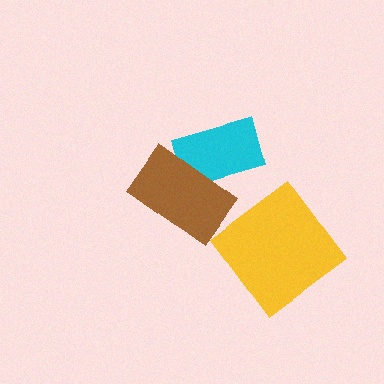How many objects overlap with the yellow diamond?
0 objects overlap with the yellow diamond.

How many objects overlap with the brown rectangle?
1 object overlaps with the brown rectangle.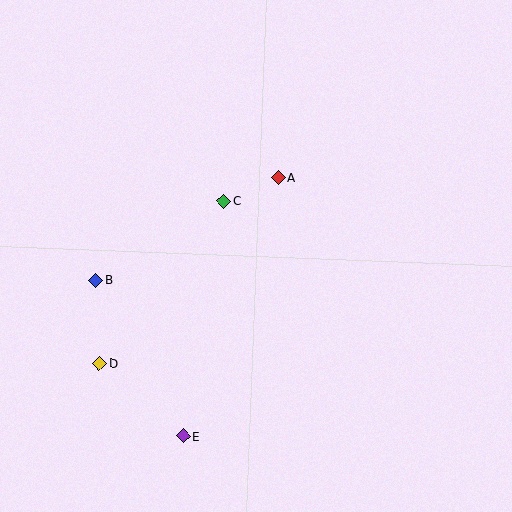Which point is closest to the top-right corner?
Point A is closest to the top-right corner.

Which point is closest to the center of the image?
Point C at (224, 201) is closest to the center.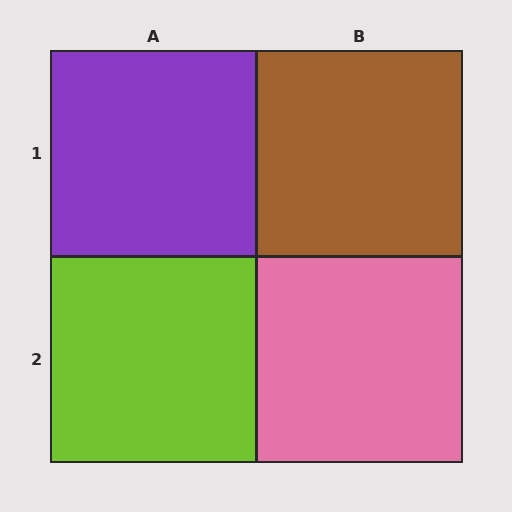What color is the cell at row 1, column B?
Brown.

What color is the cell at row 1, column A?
Purple.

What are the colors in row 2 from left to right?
Lime, pink.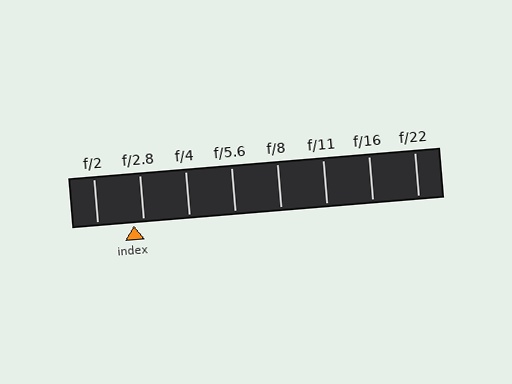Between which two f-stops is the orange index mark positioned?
The index mark is between f/2 and f/2.8.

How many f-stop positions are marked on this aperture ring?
There are 8 f-stop positions marked.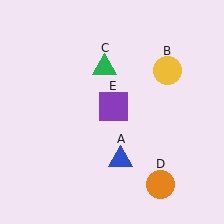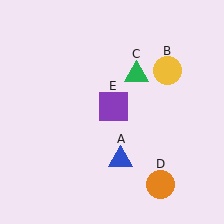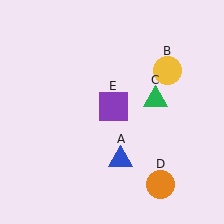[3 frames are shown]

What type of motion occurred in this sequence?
The green triangle (object C) rotated clockwise around the center of the scene.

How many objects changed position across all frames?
1 object changed position: green triangle (object C).